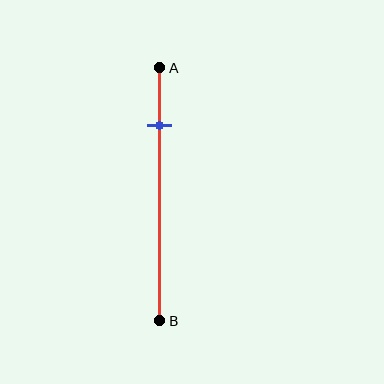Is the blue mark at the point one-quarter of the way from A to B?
Yes, the mark is approximately at the one-quarter point.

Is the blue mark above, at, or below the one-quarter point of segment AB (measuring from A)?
The blue mark is approximately at the one-quarter point of segment AB.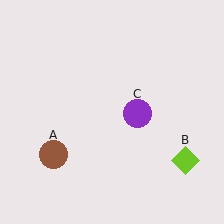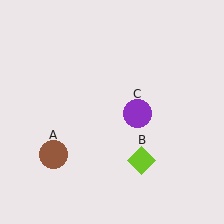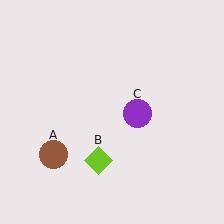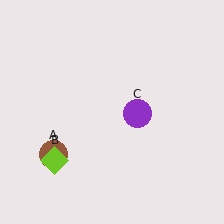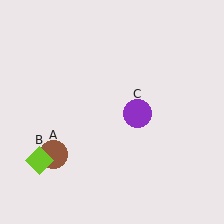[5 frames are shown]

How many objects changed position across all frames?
1 object changed position: lime diamond (object B).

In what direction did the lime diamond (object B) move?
The lime diamond (object B) moved left.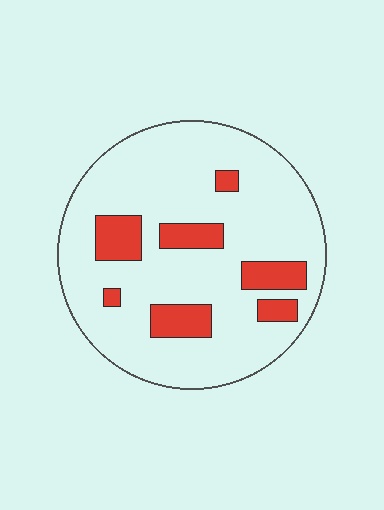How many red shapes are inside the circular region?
7.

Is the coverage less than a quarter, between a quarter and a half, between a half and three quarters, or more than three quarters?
Less than a quarter.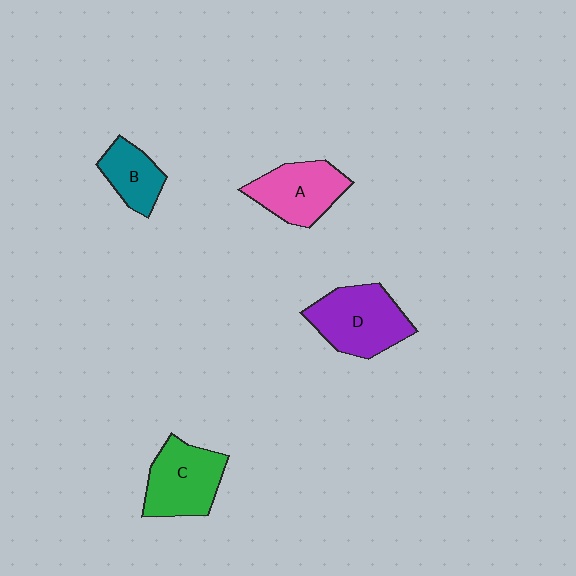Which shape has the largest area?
Shape D (purple).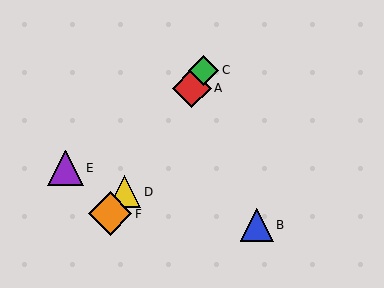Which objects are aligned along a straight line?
Objects A, C, D, F are aligned along a straight line.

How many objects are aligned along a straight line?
4 objects (A, C, D, F) are aligned along a straight line.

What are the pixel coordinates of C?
Object C is at (204, 70).